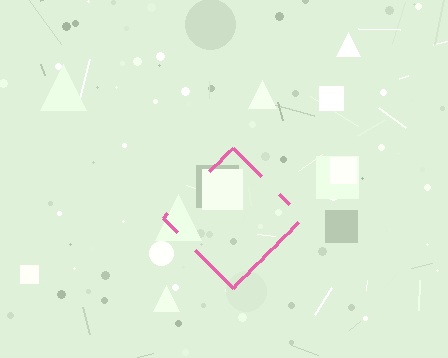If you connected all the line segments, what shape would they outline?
They would outline a diamond.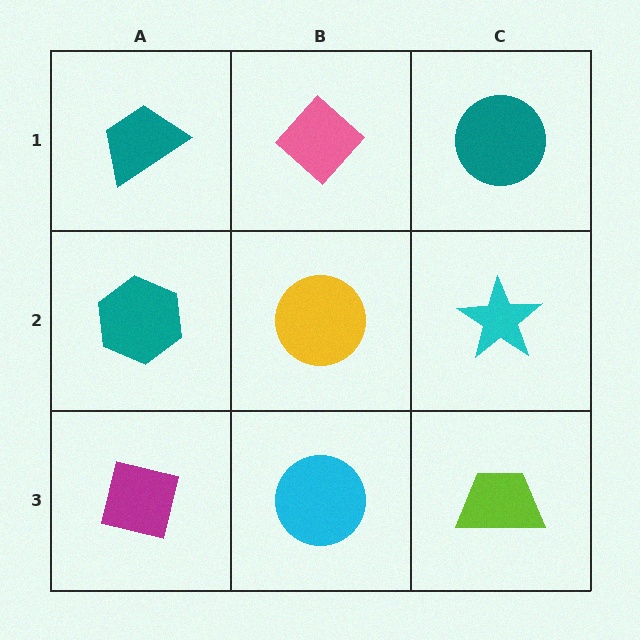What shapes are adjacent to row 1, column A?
A teal hexagon (row 2, column A), a pink diamond (row 1, column B).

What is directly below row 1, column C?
A cyan star.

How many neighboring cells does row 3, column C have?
2.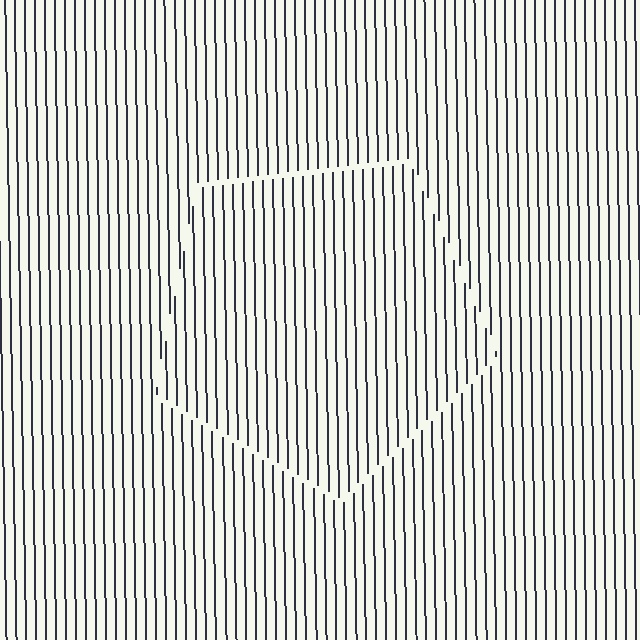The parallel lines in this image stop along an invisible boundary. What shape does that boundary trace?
An illusory pentagon. The interior of the shape contains the same grating, shifted by half a period — the contour is defined by the phase discontinuity where line-ends from the inner and outer gratings abut.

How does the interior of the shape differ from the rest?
The interior of the shape contains the same grating, shifted by half a period — the contour is defined by the phase discontinuity where line-ends from the inner and outer gratings abut.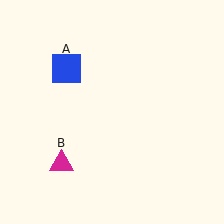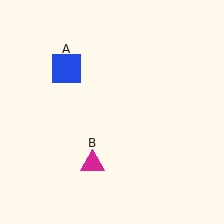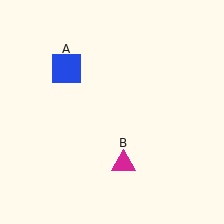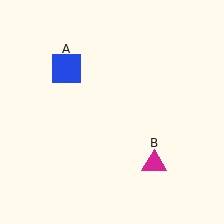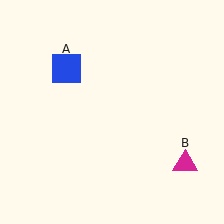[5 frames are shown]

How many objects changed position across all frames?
1 object changed position: magenta triangle (object B).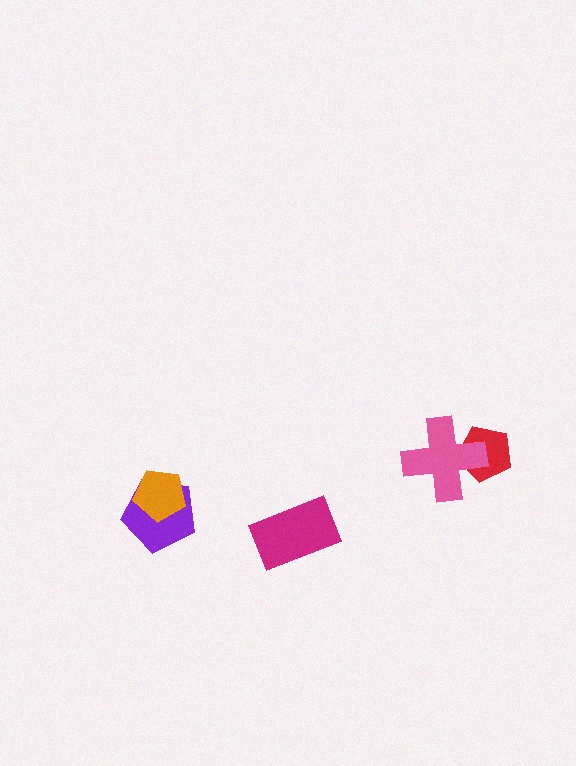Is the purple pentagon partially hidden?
Yes, it is partially covered by another shape.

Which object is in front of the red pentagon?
The pink cross is in front of the red pentagon.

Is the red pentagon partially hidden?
Yes, it is partially covered by another shape.